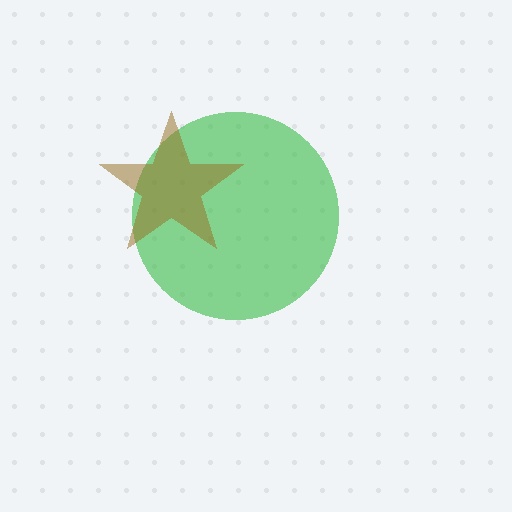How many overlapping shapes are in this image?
There are 2 overlapping shapes in the image.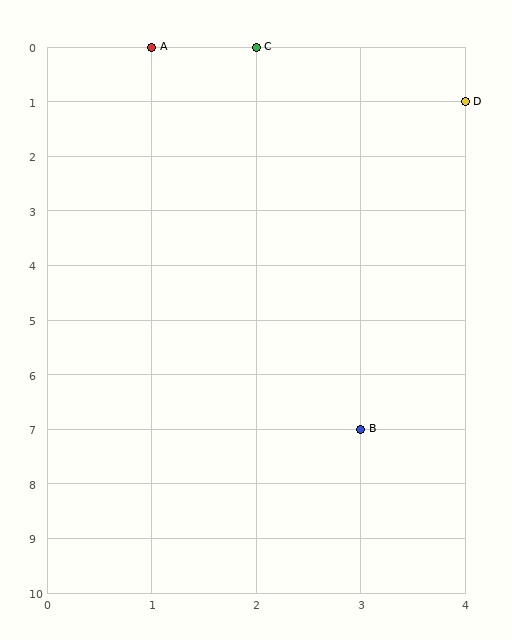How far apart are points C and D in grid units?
Points C and D are 2 columns and 1 row apart (about 2.2 grid units diagonally).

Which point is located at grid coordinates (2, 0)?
Point C is at (2, 0).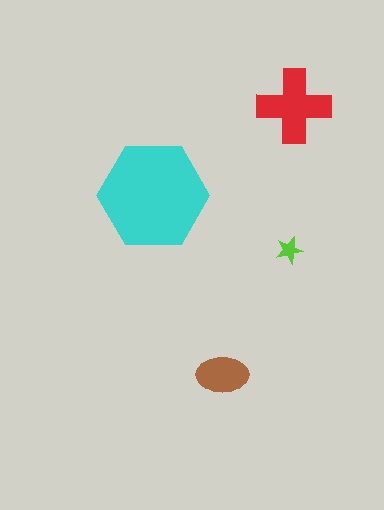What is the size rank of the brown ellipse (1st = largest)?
3rd.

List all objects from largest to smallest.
The cyan hexagon, the red cross, the brown ellipse, the lime star.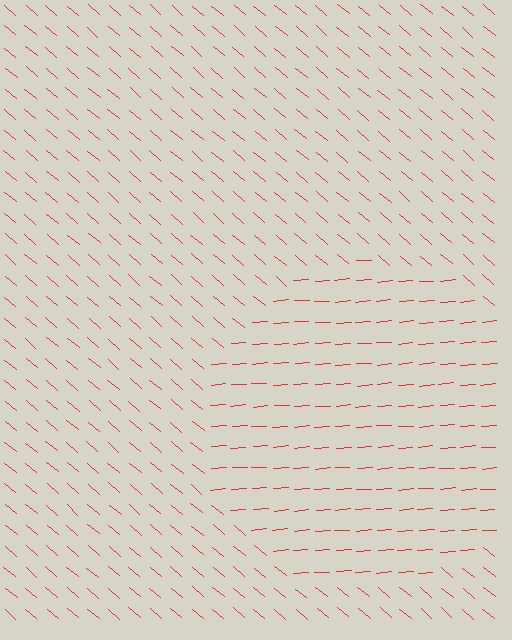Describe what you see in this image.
The image is filled with small red line segments. A circle region in the image has lines oriented differently from the surrounding lines, creating a visible texture boundary.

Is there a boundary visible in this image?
Yes, there is a texture boundary formed by a change in line orientation.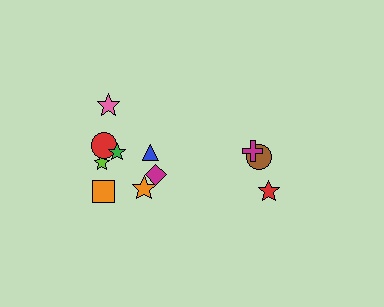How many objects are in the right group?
There are 3 objects.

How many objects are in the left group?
There are 8 objects.